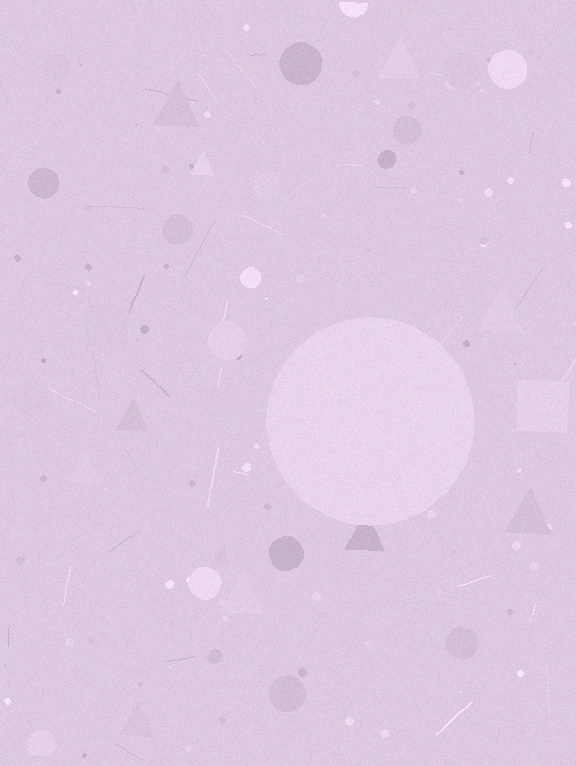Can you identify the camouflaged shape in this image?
The camouflaged shape is a circle.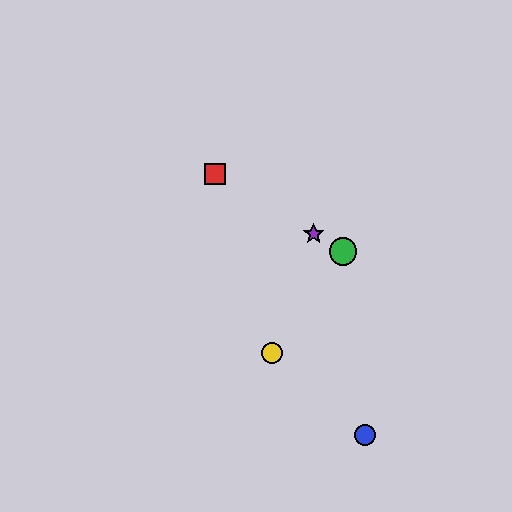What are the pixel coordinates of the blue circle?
The blue circle is at (365, 435).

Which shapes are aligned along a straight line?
The red square, the green circle, the purple star are aligned along a straight line.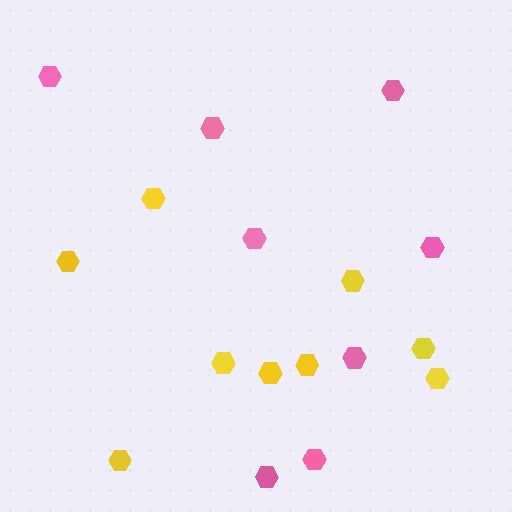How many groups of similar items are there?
There are 2 groups: one group of pink hexagons (8) and one group of yellow hexagons (9).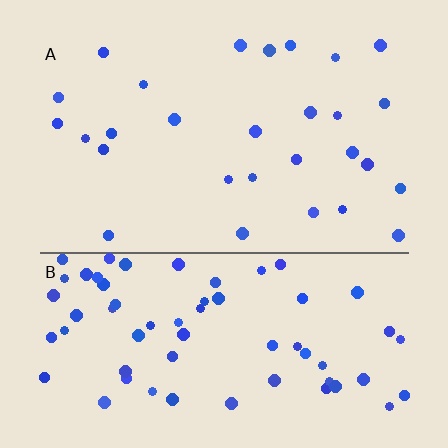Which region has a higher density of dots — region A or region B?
B (the bottom).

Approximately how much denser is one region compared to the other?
Approximately 2.3× — region B over region A.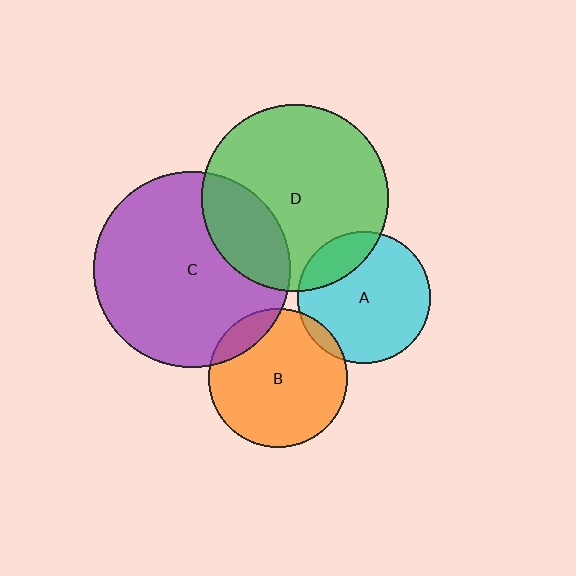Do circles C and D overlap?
Yes.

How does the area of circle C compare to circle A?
Approximately 2.2 times.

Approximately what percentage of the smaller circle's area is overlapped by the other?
Approximately 25%.